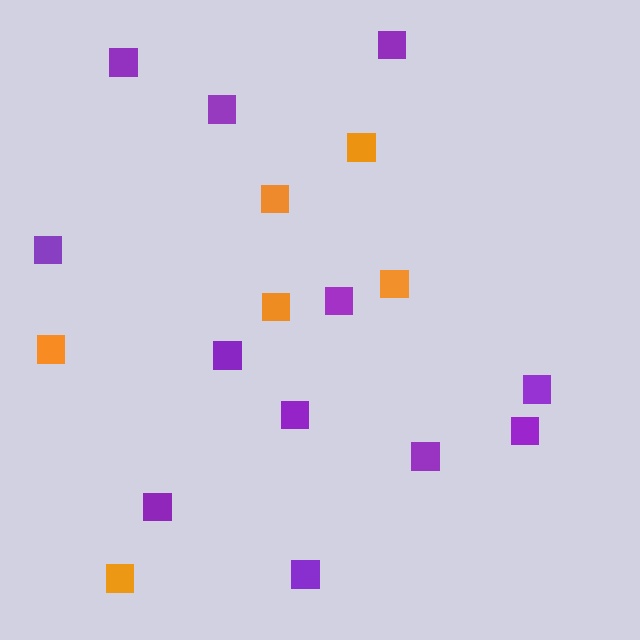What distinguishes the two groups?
There are 2 groups: one group of purple squares (12) and one group of orange squares (6).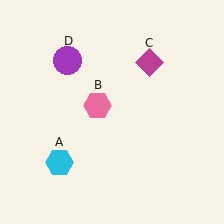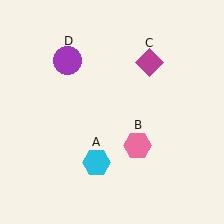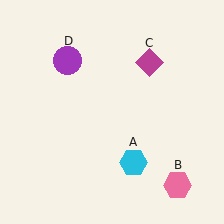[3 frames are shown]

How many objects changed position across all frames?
2 objects changed position: cyan hexagon (object A), pink hexagon (object B).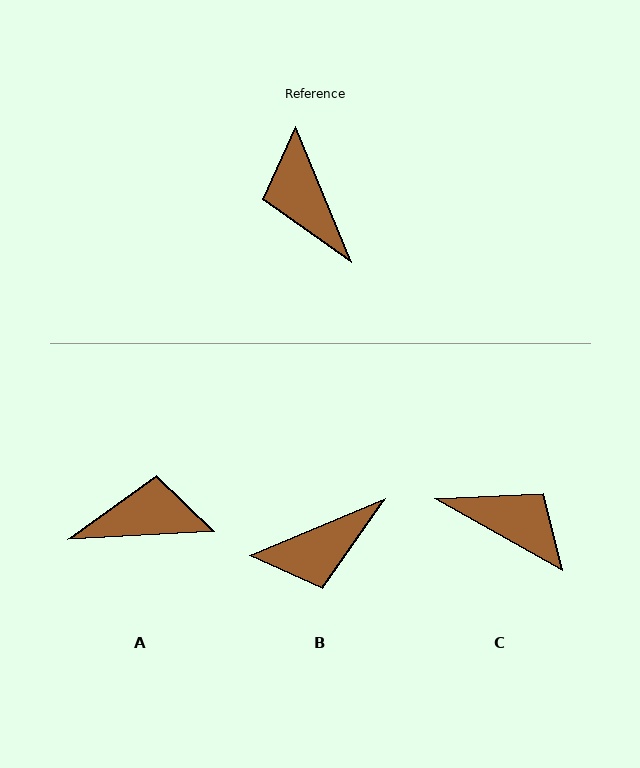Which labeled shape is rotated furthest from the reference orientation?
C, about 142 degrees away.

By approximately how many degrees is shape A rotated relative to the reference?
Approximately 109 degrees clockwise.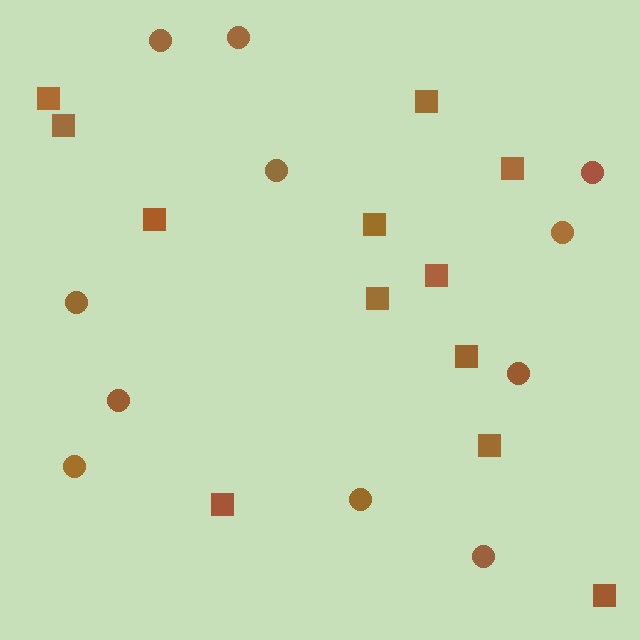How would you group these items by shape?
There are 2 groups: one group of squares (12) and one group of circles (11).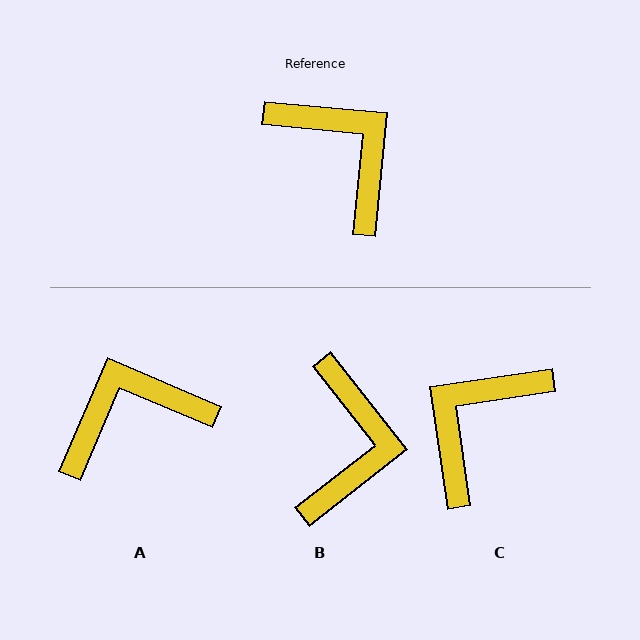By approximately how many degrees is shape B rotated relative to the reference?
Approximately 47 degrees clockwise.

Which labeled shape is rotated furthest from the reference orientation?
C, about 104 degrees away.